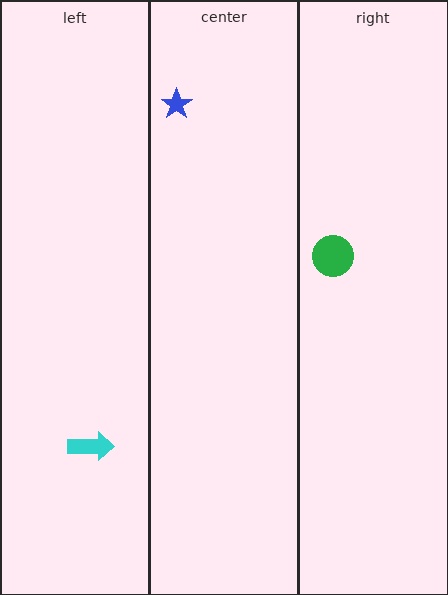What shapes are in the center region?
The blue star.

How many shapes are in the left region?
1.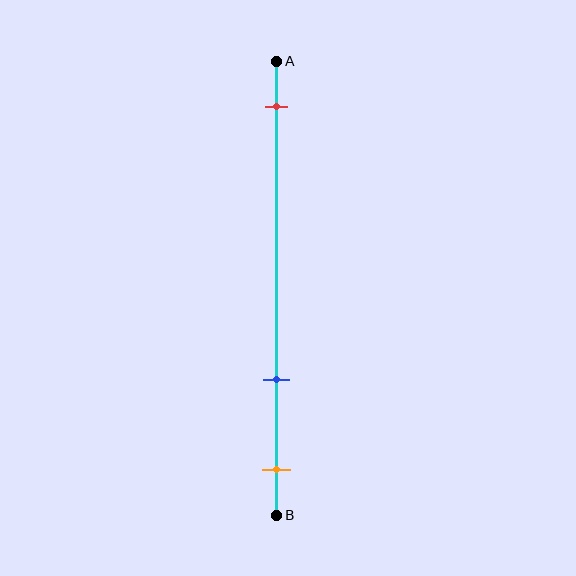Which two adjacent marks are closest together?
The blue and orange marks are the closest adjacent pair.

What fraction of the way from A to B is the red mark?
The red mark is approximately 10% (0.1) of the way from A to B.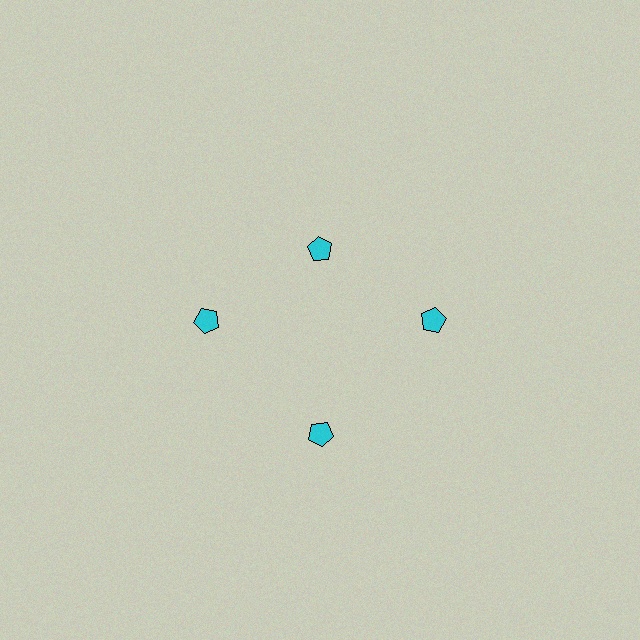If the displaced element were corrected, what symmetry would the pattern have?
It would have 4-fold rotational symmetry — the pattern would map onto itself every 90 degrees.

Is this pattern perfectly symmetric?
No. The 4 cyan pentagons are arranged in a ring, but one element near the 12 o'clock position is pulled inward toward the center, breaking the 4-fold rotational symmetry.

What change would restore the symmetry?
The symmetry would be restored by moving it outward, back onto the ring so that all 4 pentagons sit at equal angles and equal distance from the center.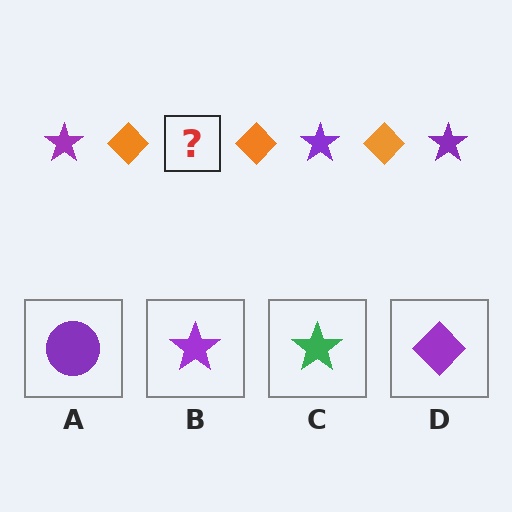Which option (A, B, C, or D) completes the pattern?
B.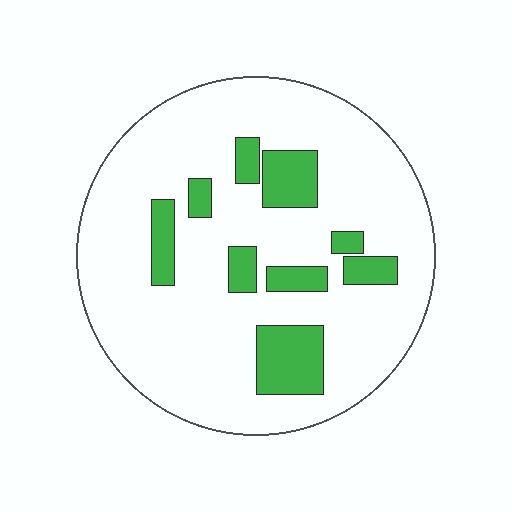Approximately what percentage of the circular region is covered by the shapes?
Approximately 15%.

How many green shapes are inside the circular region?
9.